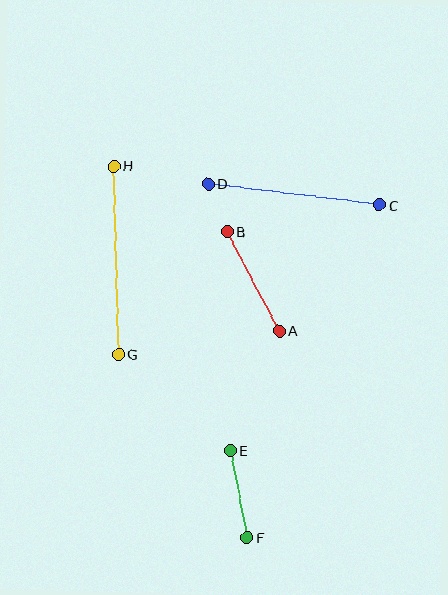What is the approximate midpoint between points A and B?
The midpoint is at approximately (253, 281) pixels.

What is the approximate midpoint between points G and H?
The midpoint is at approximately (116, 260) pixels.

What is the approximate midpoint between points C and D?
The midpoint is at approximately (294, 195) pixels.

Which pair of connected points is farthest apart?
Points G and H are farthest apart.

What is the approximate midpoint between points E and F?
The midpoint is at approximately (239, 494) pixels.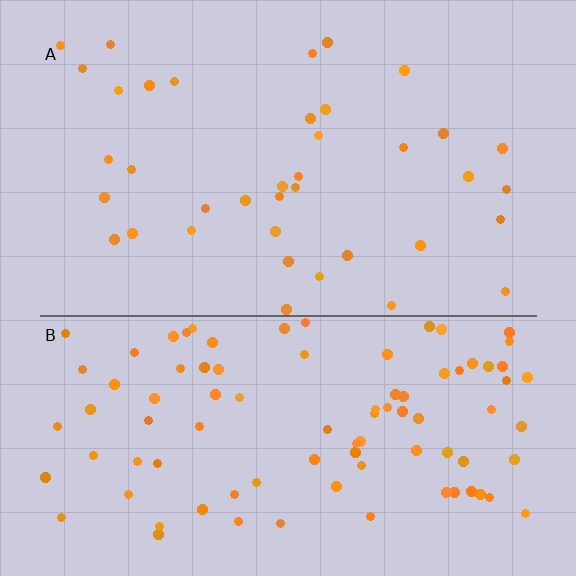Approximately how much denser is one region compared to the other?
Approximately 2.4× — region B over region A.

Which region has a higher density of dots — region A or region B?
B (the bottom).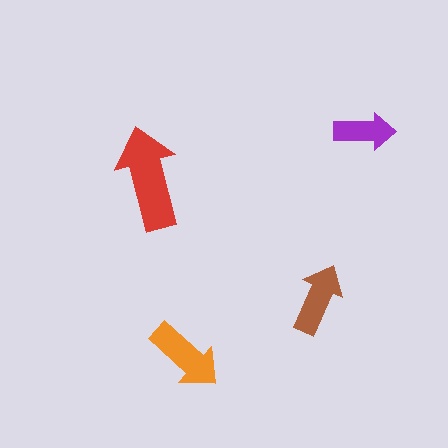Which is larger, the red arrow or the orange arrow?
The red one.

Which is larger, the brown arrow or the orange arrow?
The orange one.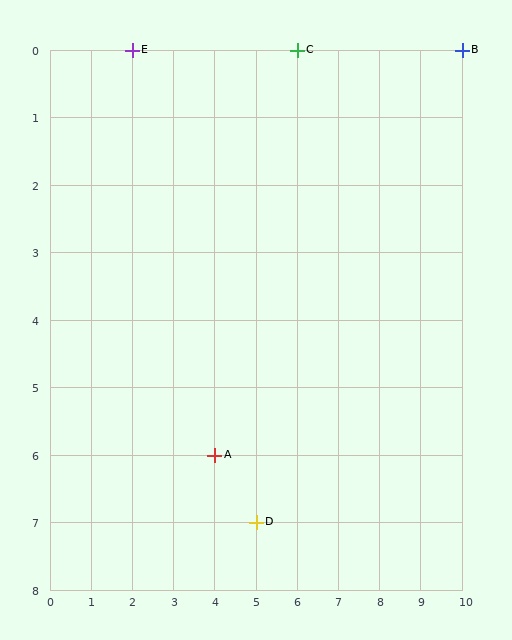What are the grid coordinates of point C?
Point C is at grid coordinates (6, 0).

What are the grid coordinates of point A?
Point A is at grid coordinates (4, 6).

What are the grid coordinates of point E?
Point E is at grid coordinates (2, 0).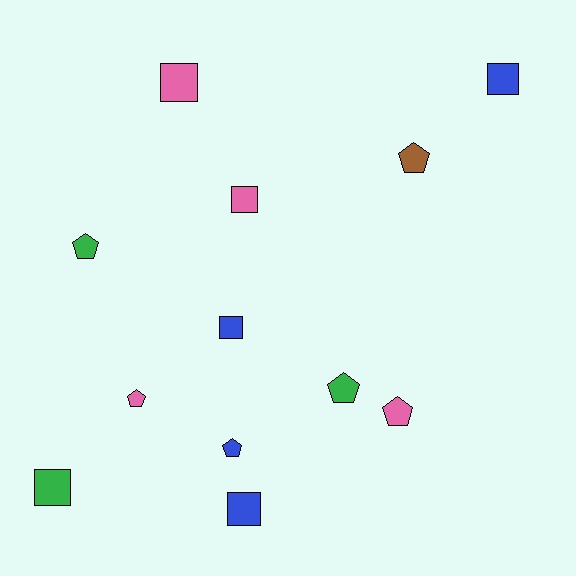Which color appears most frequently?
Blue, with 4 objects.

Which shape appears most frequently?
Pentagon, with 6 objects.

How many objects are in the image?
There are 12 objects.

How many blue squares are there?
There are 3 blue squares.